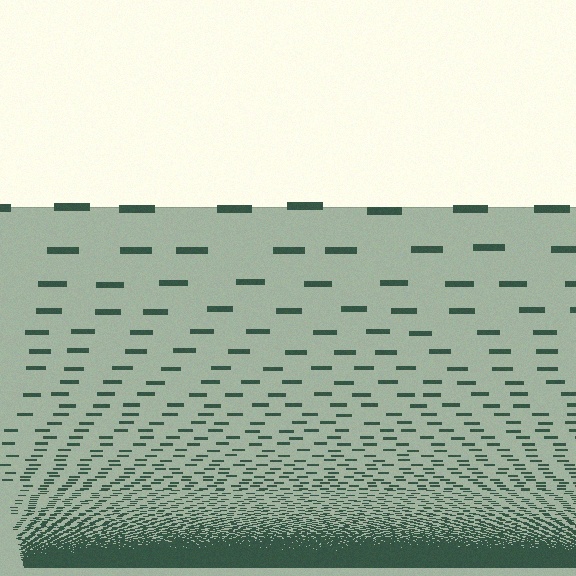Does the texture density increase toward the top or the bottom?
Density increases toward the bottom.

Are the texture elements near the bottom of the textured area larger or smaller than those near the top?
Smaller. The gradient is inverted — elements near the bottom are smaller and denser.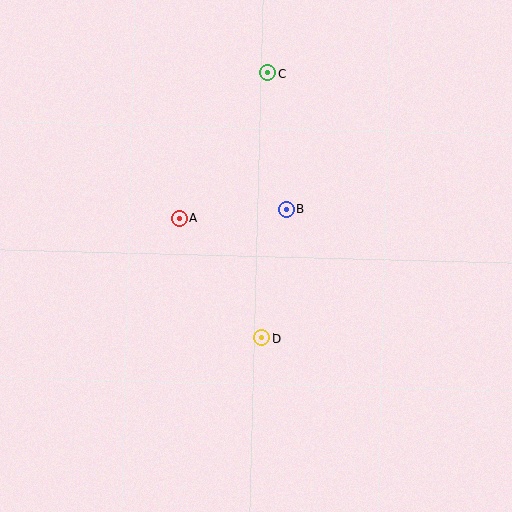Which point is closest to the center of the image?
Point B at (286, 209) is closest to the center.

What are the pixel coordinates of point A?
Point A is at (179, 218).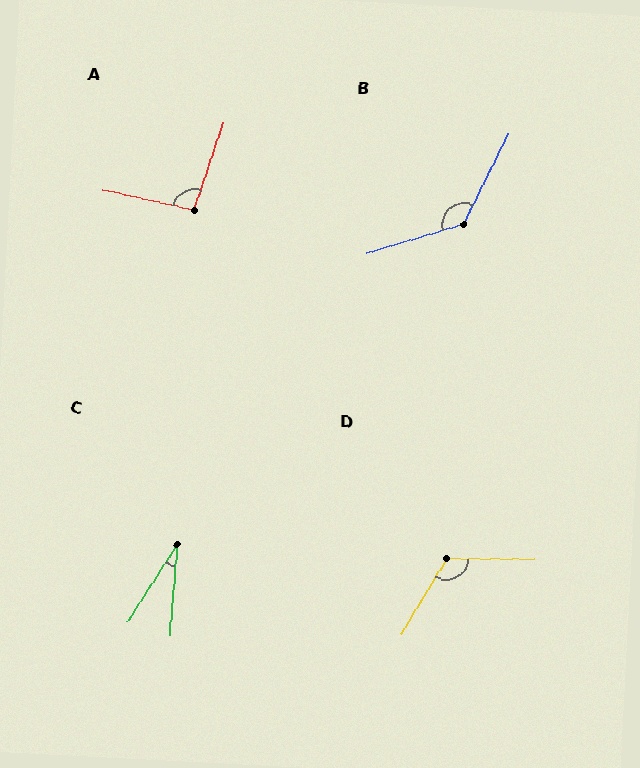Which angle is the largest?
B, at approximately 134 degrees.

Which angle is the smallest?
C, at approximately 28 degrees.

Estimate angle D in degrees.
Approximately 120 degrees.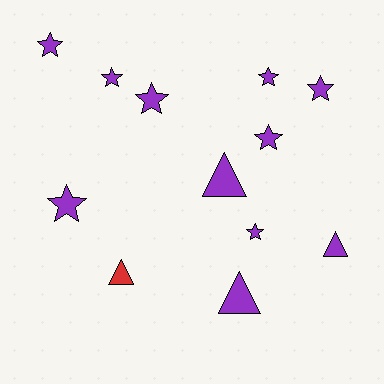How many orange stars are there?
There are no orange stars.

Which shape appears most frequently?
Star, with 8 objects.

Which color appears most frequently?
Purple, with 11 objects.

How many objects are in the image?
There are 12 objects.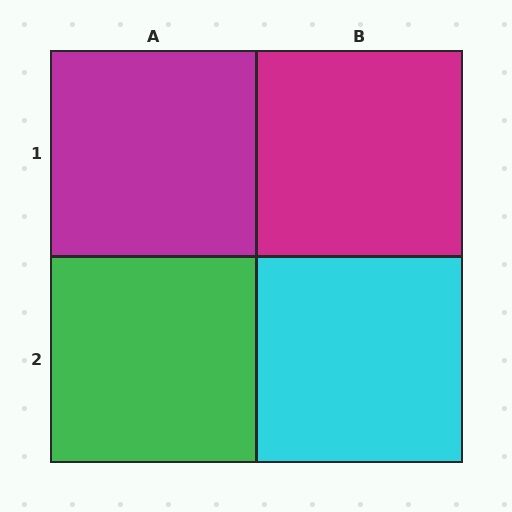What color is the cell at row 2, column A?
Green.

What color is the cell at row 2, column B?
Cyan.